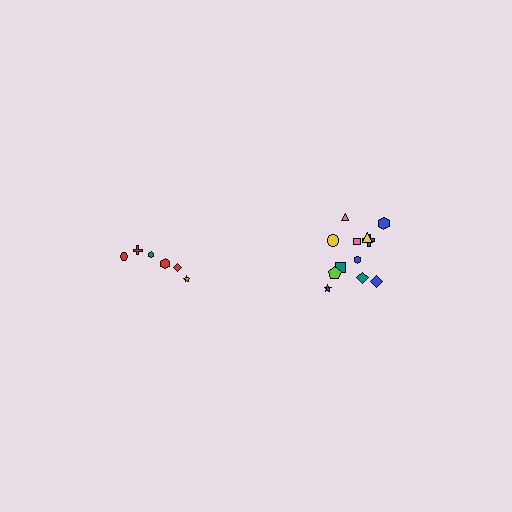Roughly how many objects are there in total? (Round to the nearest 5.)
Roughly 20 objects in total.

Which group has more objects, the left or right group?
The right group.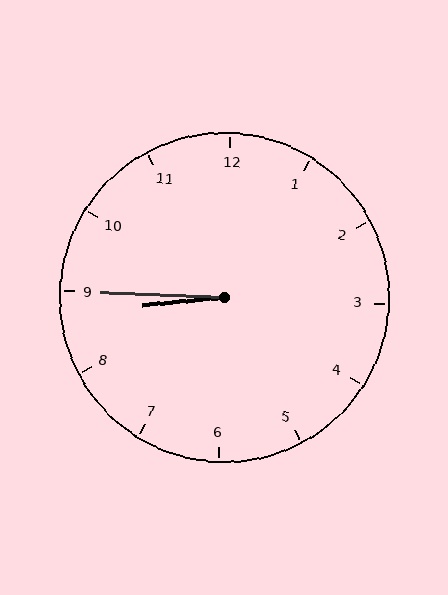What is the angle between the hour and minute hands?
Approximately 8 degrees.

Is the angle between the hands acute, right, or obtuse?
It is acute.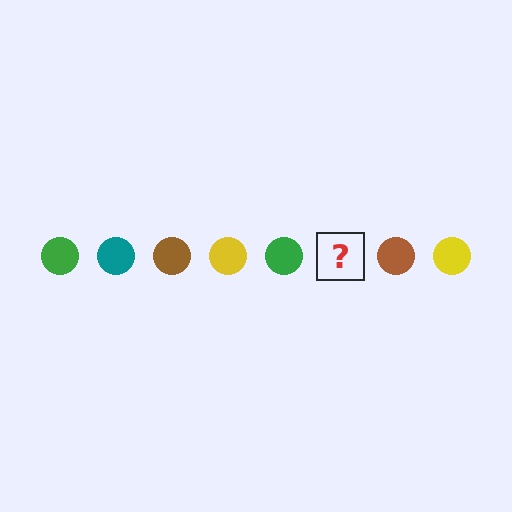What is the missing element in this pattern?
The missing element is a teal circle.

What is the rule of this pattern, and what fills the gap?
The rule is that the pattern cycles through green, teal, brown, yellow circles. The gap should be filled with a teal circle.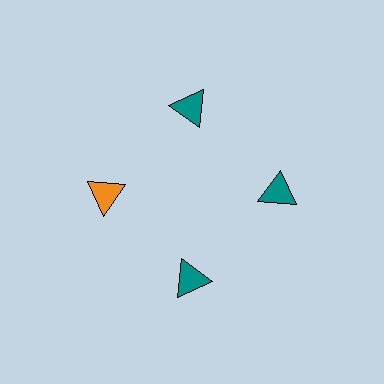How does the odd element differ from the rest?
It has a different color: orange instead of teal.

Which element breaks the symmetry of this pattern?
The orange triangle at roughly the 9 o'clock position breaks the symmetry. All other shapes are teal triangles.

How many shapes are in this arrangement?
There are 4 shapes arranged in a ring pattern.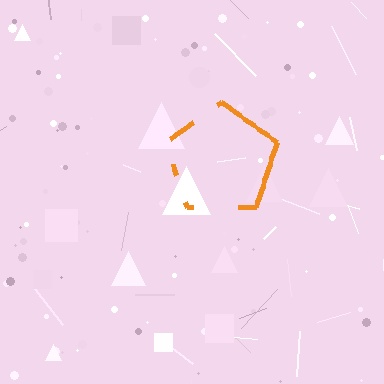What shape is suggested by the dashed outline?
The dashed outline suggests a pentagon.